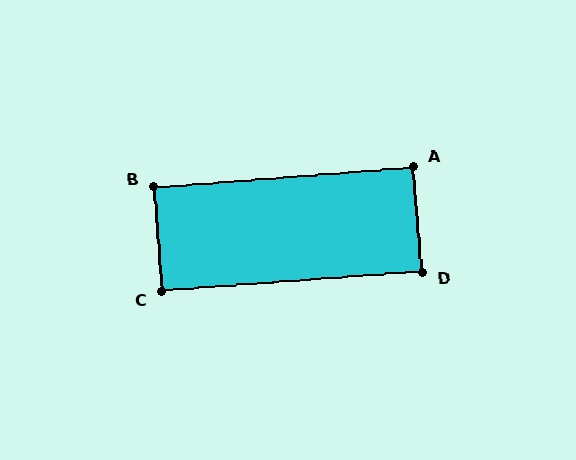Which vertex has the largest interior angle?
B, at approximately 91 degrees.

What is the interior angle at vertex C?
Approximately 90 degrees (approximately right).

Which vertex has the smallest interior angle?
D, at approximately 89 degrees.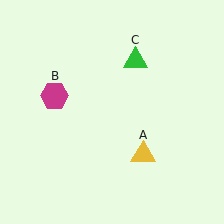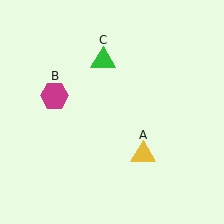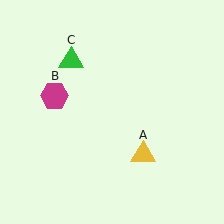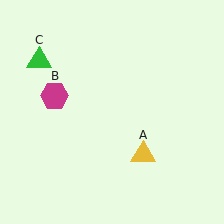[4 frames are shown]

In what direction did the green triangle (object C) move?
The green triangle (object C) moved left.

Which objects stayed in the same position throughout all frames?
Yellow triangle (object A) and magenta hexagon (object B) remained stationary.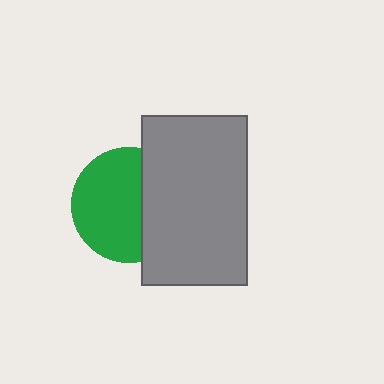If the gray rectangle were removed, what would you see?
You would see the complete green circle.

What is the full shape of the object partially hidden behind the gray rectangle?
The partially hidden object is a green circle.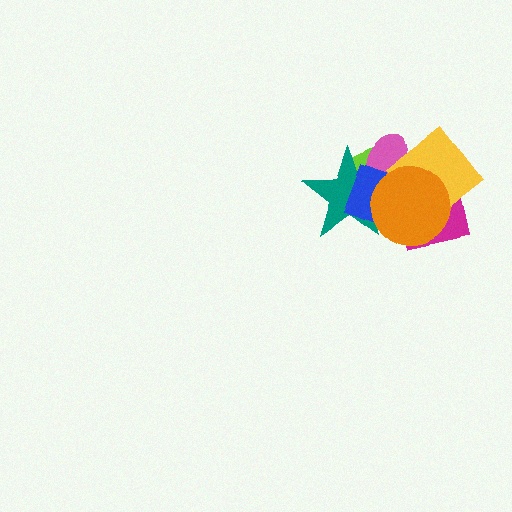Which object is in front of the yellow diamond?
The orange circle is in front of the yellow diamond.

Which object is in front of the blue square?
The orange circle is in front of the blue square.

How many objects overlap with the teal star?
4 objects overlap with the teal star.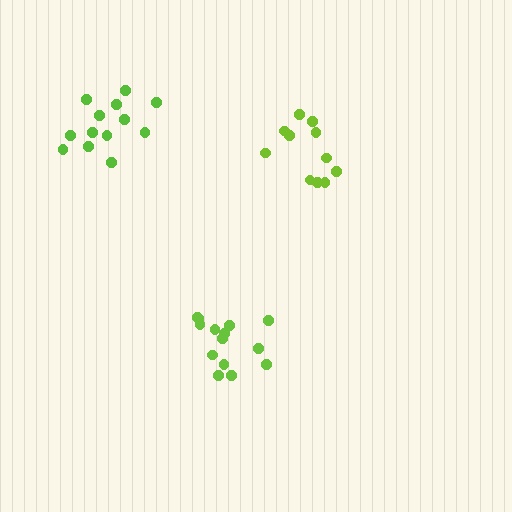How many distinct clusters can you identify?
There are 3 distinct clusters.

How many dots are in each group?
Group 1: 11 dots, Group 2: 14 dots, Group 3: 13 dots (38 total).